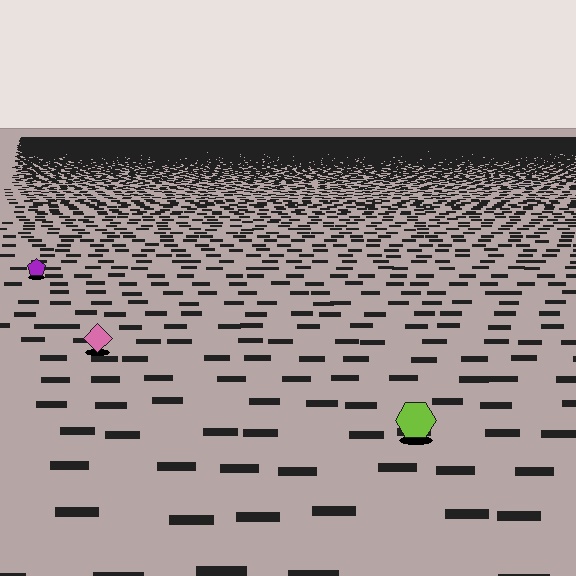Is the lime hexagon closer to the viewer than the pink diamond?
Yes. The lime hexagon is closer — you can tell from the texture gradient: the ground texture is coarser near it.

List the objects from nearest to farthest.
From nearest to farthest: the lime hexagon, the pink diamond, the purple pentagon.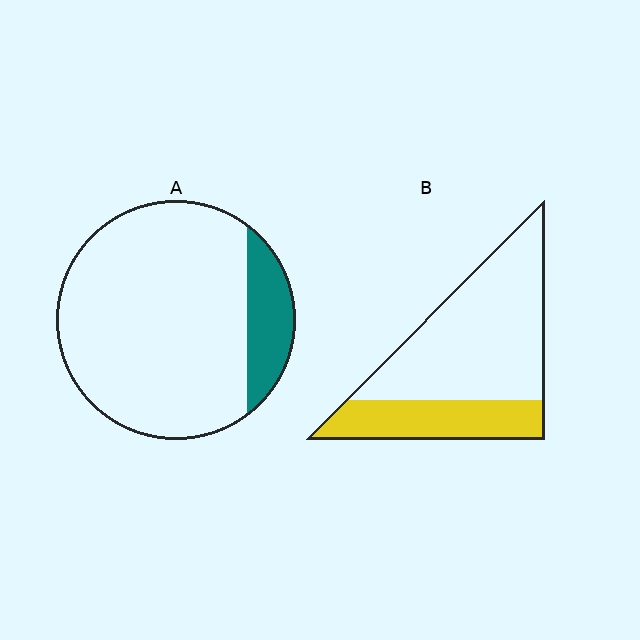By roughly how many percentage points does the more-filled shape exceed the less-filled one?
By roughly 15 percentage points (B over A).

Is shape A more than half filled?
No.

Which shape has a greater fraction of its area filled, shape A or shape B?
Shape B.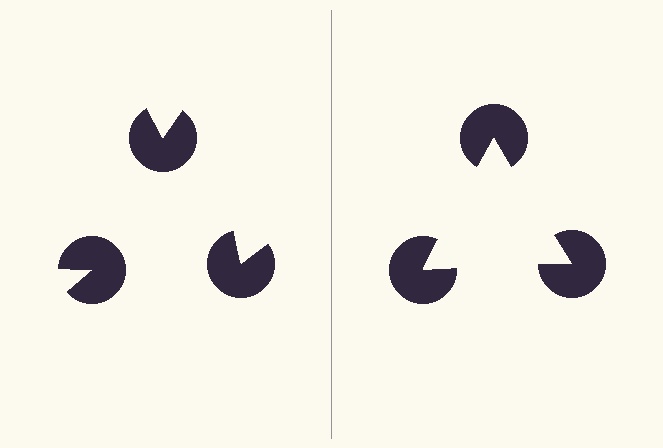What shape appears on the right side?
An illusory triangle.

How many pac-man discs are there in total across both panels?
6 — 3 on each side.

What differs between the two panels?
The pac-man discs are positioned identically on both sides; only the wedge orientations differ. On the right they align to a triangle; on the left they are misaligned.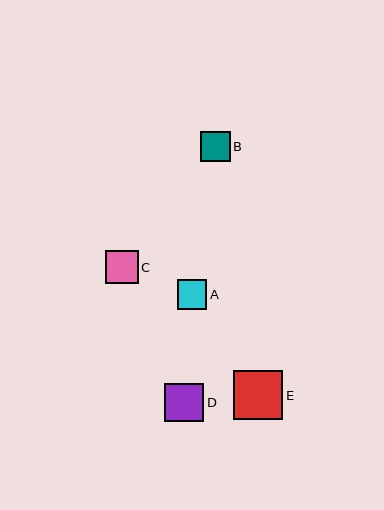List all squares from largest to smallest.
From largest to smallest: E, D, C, A, B.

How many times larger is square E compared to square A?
Square E is approximately 1.7 times the size of square A.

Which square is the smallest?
Square B is the smallest with a size of approximately 29 pixels.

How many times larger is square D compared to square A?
Square D is approximately 1.3 times the size of square A.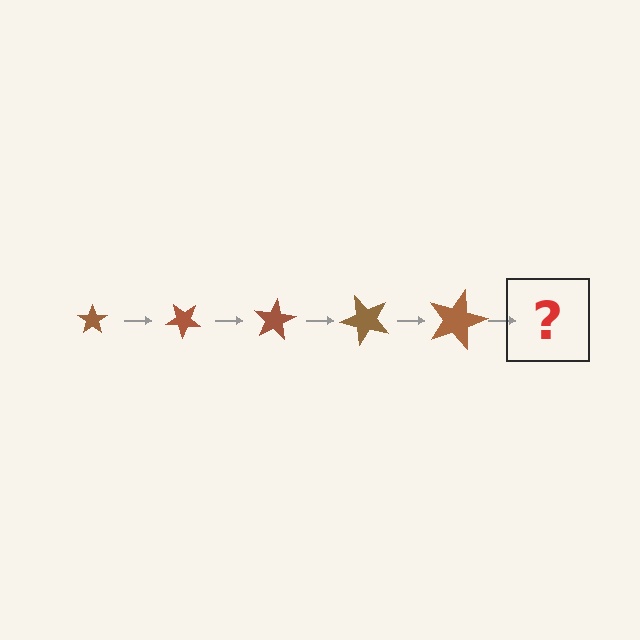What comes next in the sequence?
The next element should be a star, larger than the previous one and rotated 200 degrees from the start.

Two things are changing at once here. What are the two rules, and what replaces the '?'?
The two rules are that the star grows larger each step and it rotates 40 degrees each step. The '?' should be a star, larger than the previous one and rotated 200 degrees from the start.